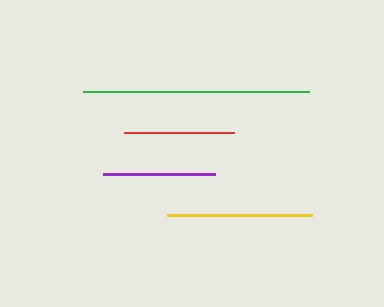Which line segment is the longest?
The green line is the longest at approximately 226 pixels.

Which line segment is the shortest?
The red line is the shortest at approximately 110 pixels.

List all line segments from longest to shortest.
From longest to shortest: green, yellow, purple, red.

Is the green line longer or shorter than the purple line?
The green line is longer than the purple line.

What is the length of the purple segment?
The purple segment is approximately 112 pixels long.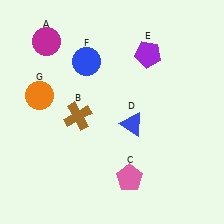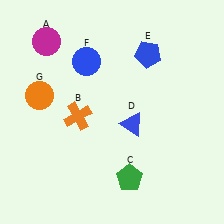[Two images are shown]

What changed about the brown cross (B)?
In Image 1, B is brown. In Image 2, it changed to orange.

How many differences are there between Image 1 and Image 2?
There are 3 differences between the two images.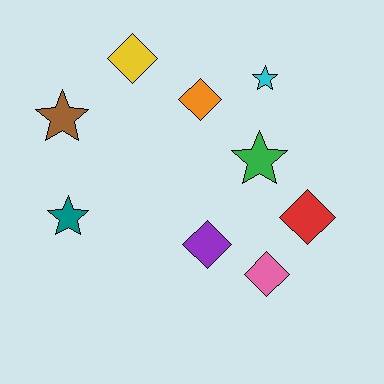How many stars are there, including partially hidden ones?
There are 4 stars.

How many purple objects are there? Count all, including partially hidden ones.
There is 1 purple object.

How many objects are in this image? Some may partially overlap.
There are 9 objects.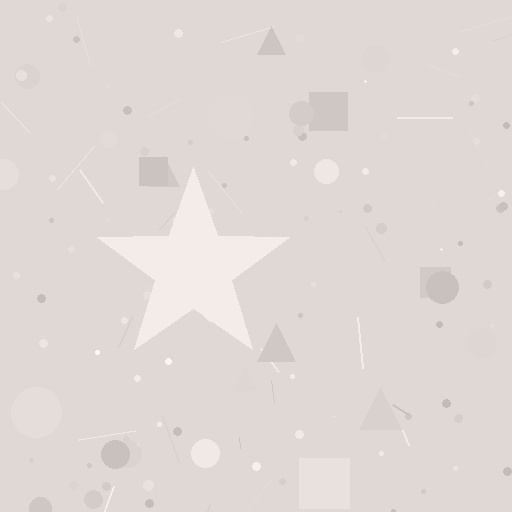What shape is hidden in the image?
A star is hidden in the image.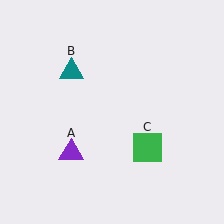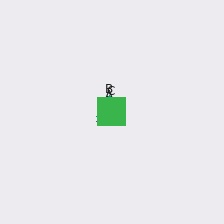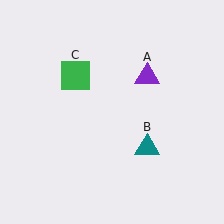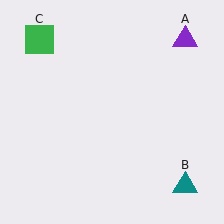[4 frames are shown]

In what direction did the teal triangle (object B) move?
The teal triangle (object B) moved down and to the right.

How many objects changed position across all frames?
3 objects changed position: purple triangle (object A), teal triangle (object B), green square (object C).